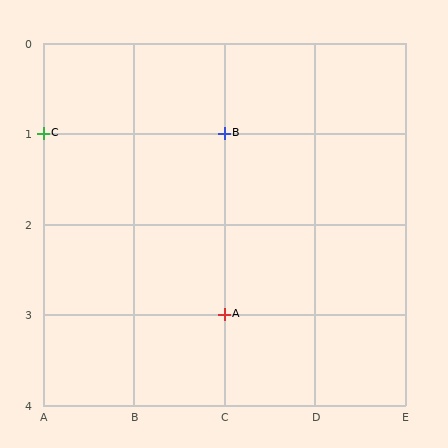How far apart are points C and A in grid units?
Points C and A are 2 columns and 2 rows apart (about 2.8 grid units diagonally).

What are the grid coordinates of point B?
Point B is at grid coordinates (C, 1).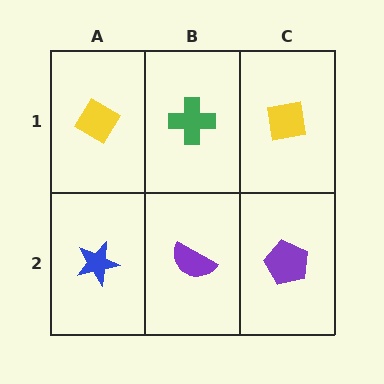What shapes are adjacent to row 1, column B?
A purple semicircle (row 2, column B), a yellow diamond (row 1, column A), a yellow square (row 1, column C).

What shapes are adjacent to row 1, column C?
A purple pentagon (row 2, column C), a green cross (row 1, column B).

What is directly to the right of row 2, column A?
A purple semicircle.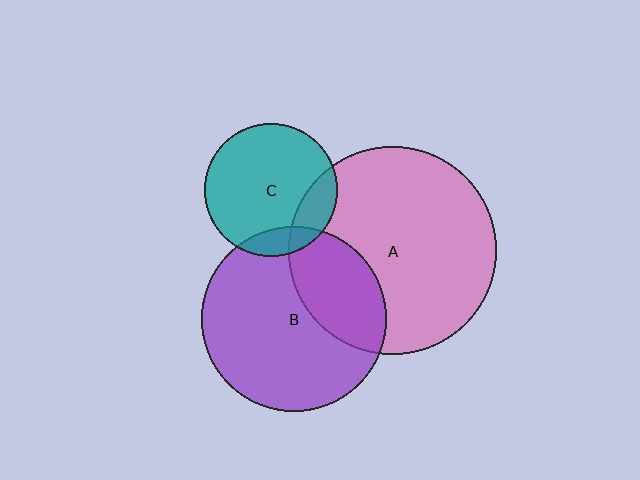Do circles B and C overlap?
Yes.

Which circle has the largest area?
Circle A (pink).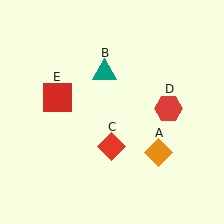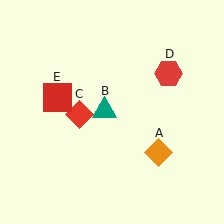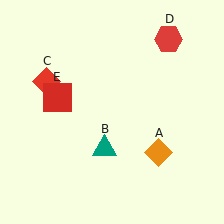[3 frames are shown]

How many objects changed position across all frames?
3 objects changed position: teal triangle (object B), red diamond (object C), red hexagon (object D).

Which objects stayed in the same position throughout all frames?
Orange diamond (object A) and red square (object E) remained stationary.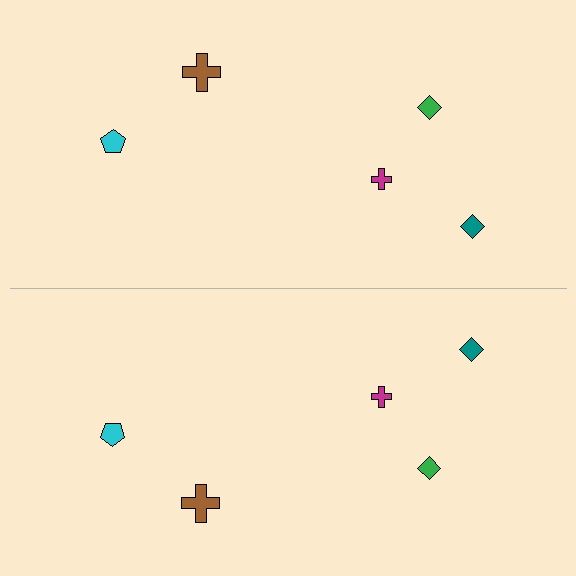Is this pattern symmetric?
Yes, this pattern has bilateral (reflection) symmetry.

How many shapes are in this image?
There are 10 shapes in this image.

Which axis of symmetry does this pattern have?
The pattern has a horizontal axis of symmetry running through the center of the image.